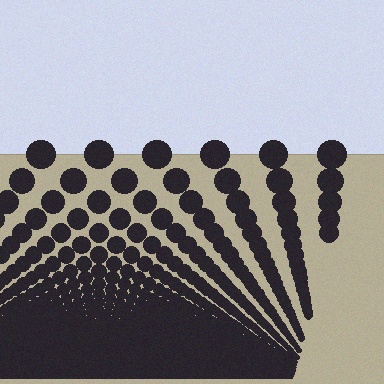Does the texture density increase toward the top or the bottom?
Density increases toward the bottom.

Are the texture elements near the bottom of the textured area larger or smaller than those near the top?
Smaller. The gradient is inverted — elements near the bottom are smaller and denser.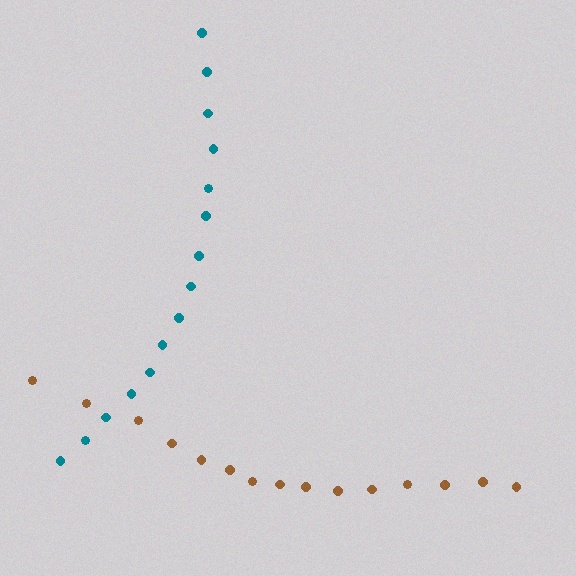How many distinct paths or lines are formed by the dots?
There are 2 distinct paths.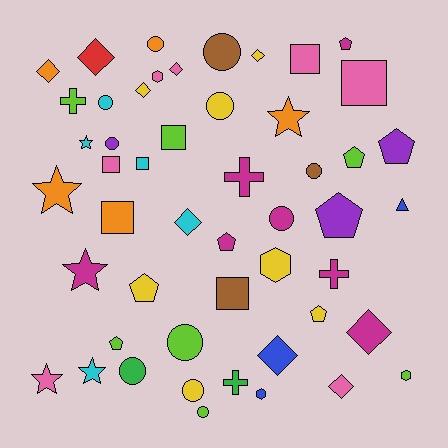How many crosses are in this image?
There are 4 crosses.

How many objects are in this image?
There are 50 objects.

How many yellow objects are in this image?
There are 7 yellow objects.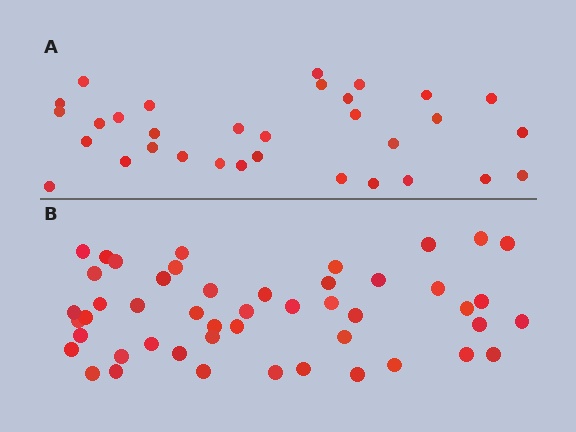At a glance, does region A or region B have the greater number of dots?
Region B (the bottom region) has more dots.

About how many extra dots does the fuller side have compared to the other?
Region B has approximately 15 more dots than region A.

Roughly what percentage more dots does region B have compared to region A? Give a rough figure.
About 50% more.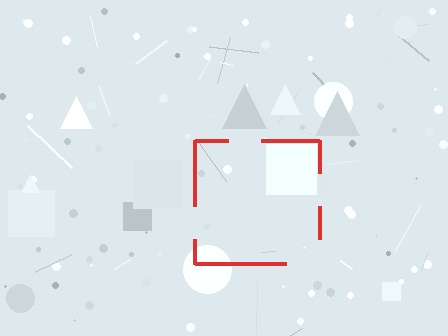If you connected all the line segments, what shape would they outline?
They would outline a square.